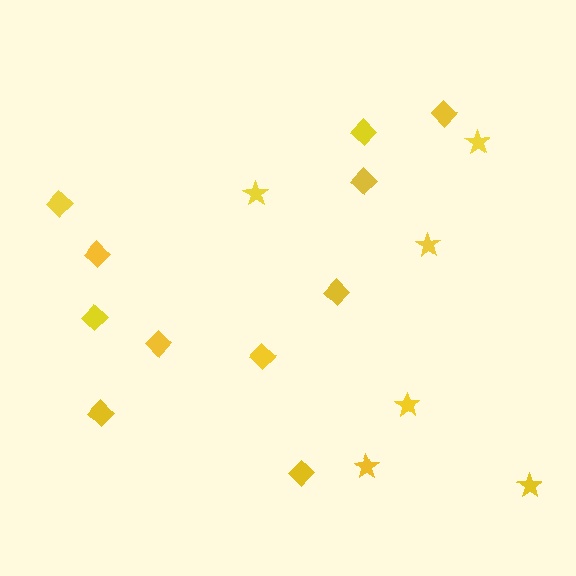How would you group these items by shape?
There are 2 groups: one group of diamonds (11) and one group of stars (6).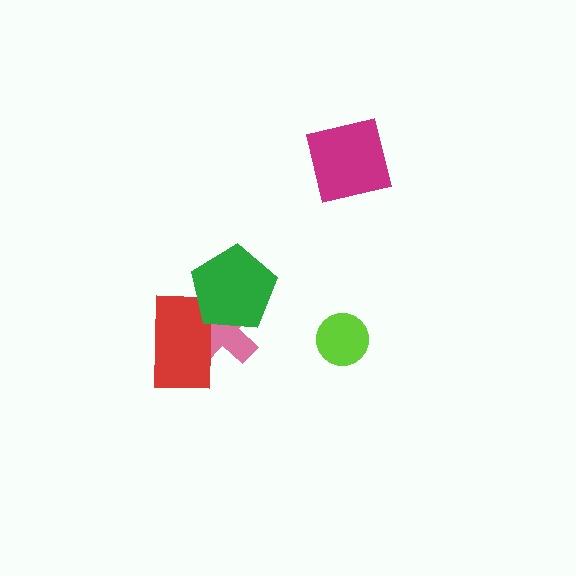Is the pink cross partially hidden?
Yes, it is partially covered by another shape.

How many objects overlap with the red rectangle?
2 objects overlap with the red rectangle.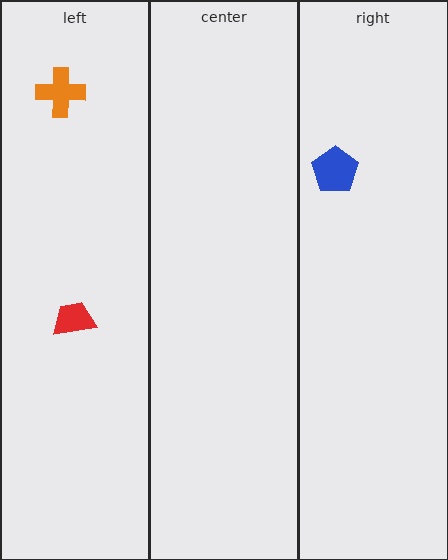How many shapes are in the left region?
2.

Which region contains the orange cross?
The left region.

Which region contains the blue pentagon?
The right region.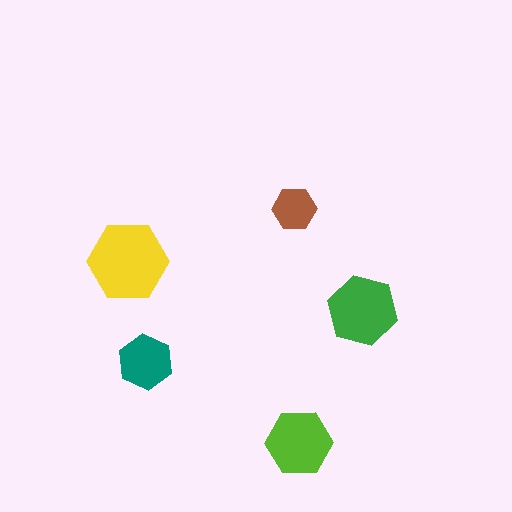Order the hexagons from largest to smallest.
the yellow one, the green one, the lime one, the teal one, the brown one.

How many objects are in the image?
There are 5 objects in the image.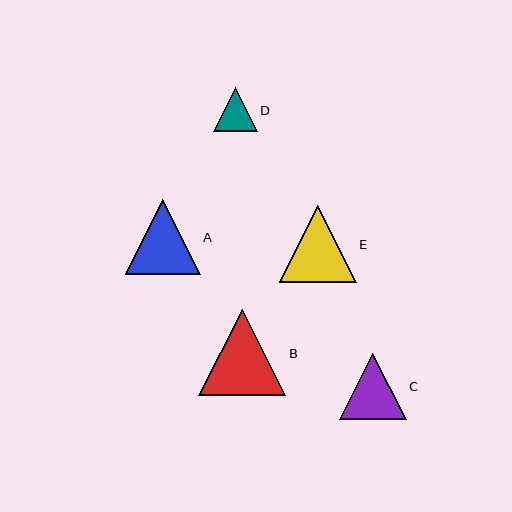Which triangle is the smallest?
Triangle D is the smallest with a size of approximately 43 pixels.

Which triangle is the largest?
Triangle B is the largest with a size of approximately 87 pixels.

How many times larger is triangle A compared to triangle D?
Triangle A is approximately 1.7 times the size of triangle D.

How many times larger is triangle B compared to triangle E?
Triangle B is approximately 1.1 times the size of triangle E.